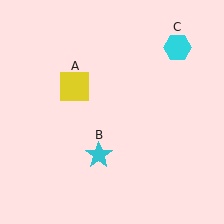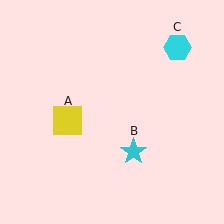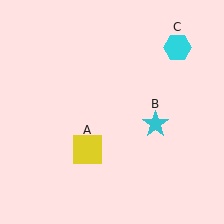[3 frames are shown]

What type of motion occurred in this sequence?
The yellow square (object A), cyan star (object B) rotated counterclockwise around the center of the scene.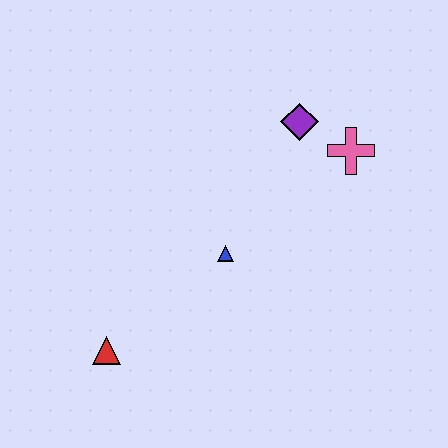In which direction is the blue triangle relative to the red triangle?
The blue triangle is to the right of the red triangle.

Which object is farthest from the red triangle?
The pink cross is farthest from the red triangle.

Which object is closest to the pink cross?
The purple diamond is closest to the pink cross.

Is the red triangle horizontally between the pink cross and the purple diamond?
No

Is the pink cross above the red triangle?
Yes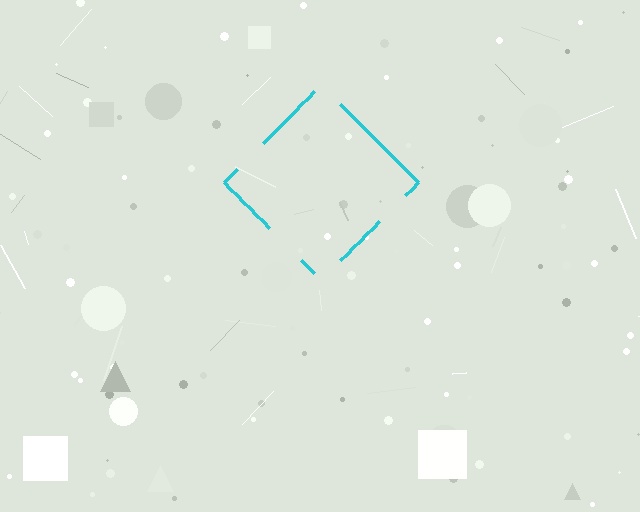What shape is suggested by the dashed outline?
The dashed outline suggests a diamond.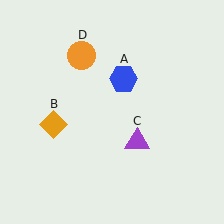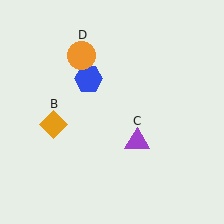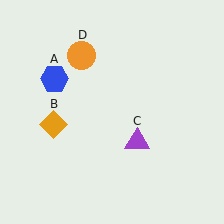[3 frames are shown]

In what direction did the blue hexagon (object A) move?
The blue hexagon (object A) moved left.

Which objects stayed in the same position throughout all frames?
Orange diamond (object B) and purple triangle (object C) and orange circle (object D) remained stationary.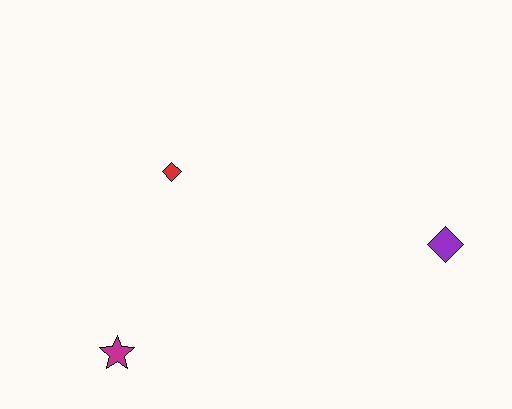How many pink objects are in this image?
There are no pink objects.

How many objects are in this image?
There are 3 objects.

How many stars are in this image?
There is 1 star.